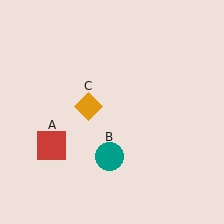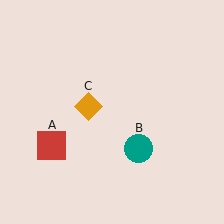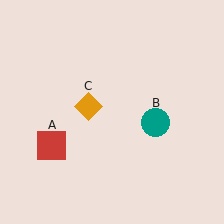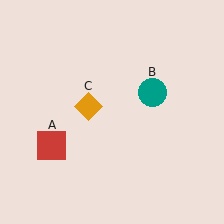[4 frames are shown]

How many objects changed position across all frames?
1 object changed position: teal circle (object B).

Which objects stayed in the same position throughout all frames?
Red square (object A) and orange diamond (object C) remained stationary.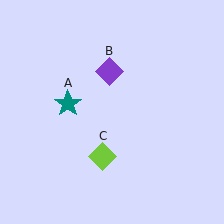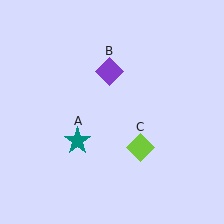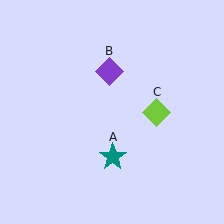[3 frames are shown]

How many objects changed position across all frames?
2 objects changed position: teal star (object A), lime diamond (object C).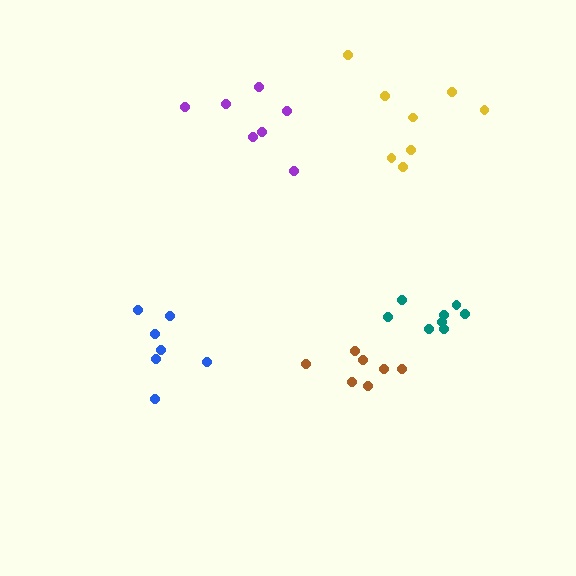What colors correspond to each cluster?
The clusters are colored: blue, yellow, teal, brown, purple.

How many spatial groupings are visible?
There are 5 spatial groupings.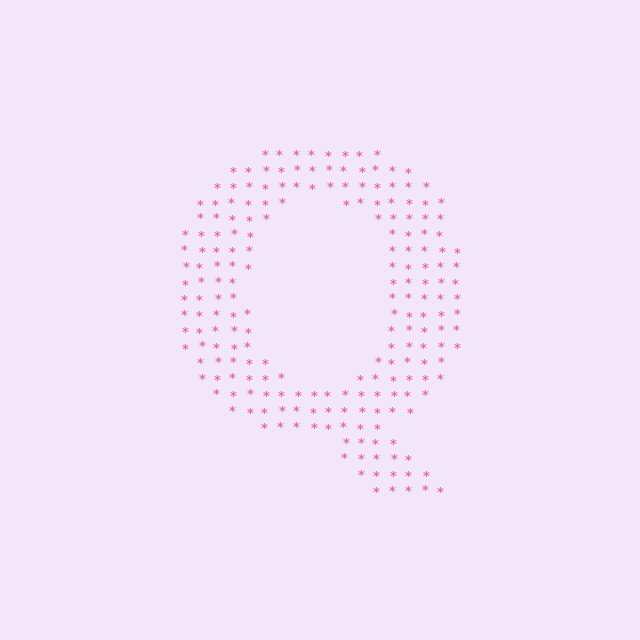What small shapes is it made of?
It is made of small asterisks.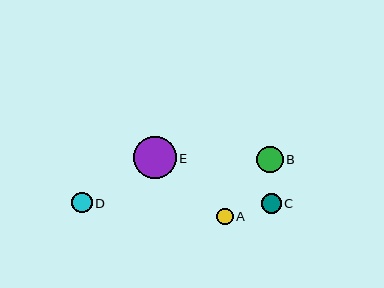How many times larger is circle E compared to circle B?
Circle E is approximately 1.6 times the size of circle B.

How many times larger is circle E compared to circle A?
Circle E is approximately 2.6 times the size of circle A.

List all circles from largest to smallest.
From largest to smallest: E, B, D, C, A.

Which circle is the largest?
Circle E is the largest with a size of approximately 43 pixels.